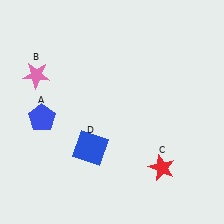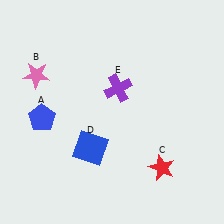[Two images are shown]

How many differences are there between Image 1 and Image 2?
There is 1 difference between the two images.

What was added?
A purple cross (E) was added in Image 2.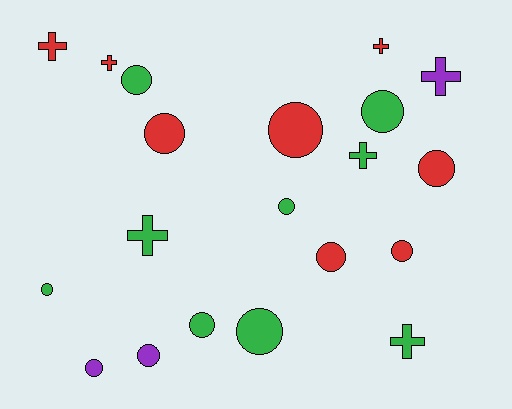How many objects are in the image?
There are 20 objects.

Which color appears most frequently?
Green, with 9 objects.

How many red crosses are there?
There are 3 red crosses.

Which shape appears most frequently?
Circle, with 13 objects.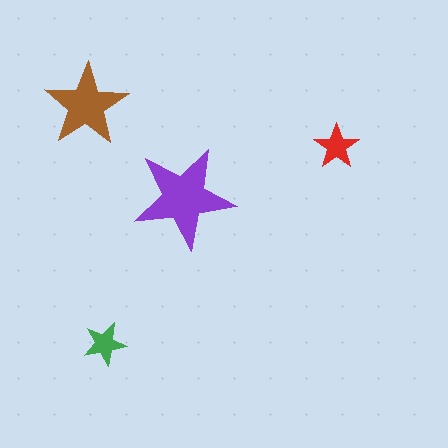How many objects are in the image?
There are 4 objects in the image.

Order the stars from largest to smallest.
the purple one, the brown one, the red one, the green one.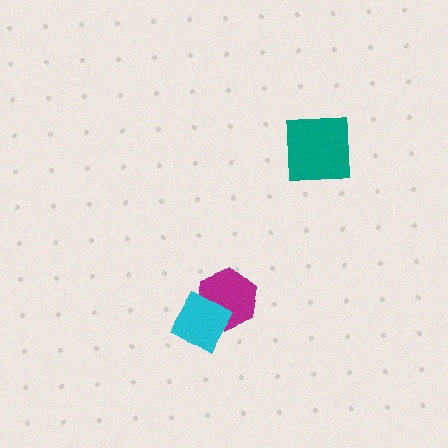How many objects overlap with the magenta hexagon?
1 object overlaps with the magenta hexagon.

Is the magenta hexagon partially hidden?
Yes, it is partially covered by another shape.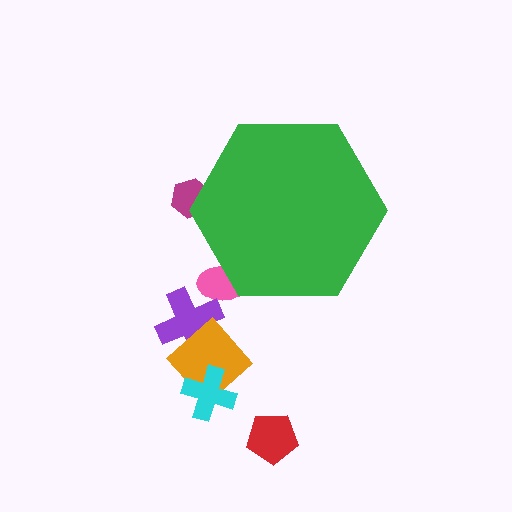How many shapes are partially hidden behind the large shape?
2 shapes are partially hidden.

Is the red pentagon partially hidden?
No, the red pentagon is fully visible.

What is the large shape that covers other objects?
A green hexagon.